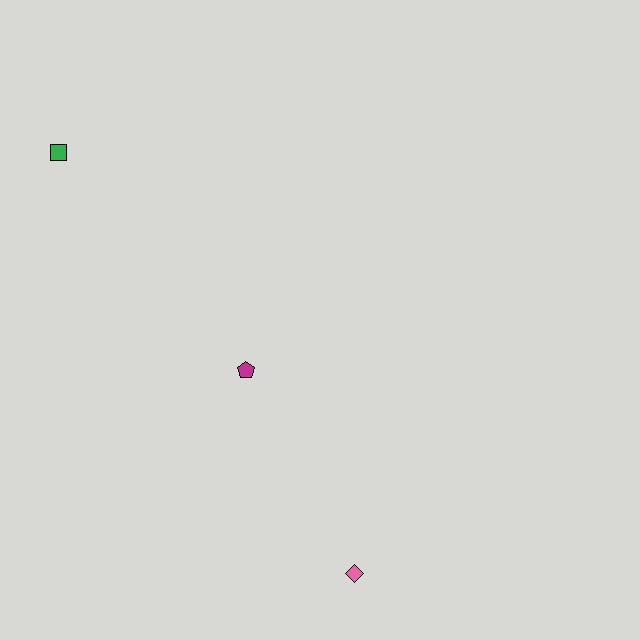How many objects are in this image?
There are 3 objects.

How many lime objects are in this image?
There are no lime objects.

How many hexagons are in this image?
There are no hexagons.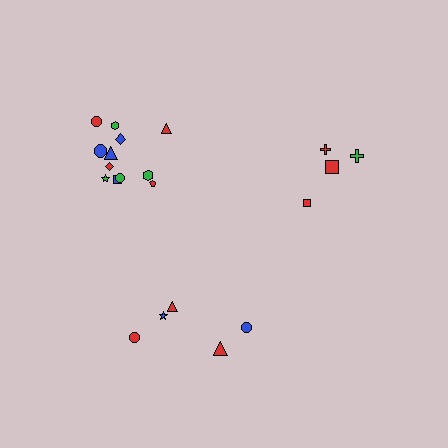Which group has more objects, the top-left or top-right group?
The top-left group.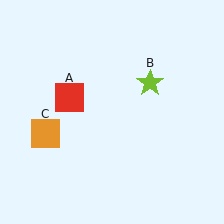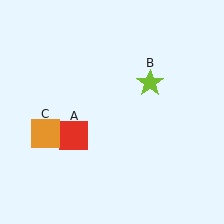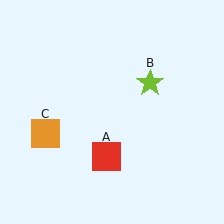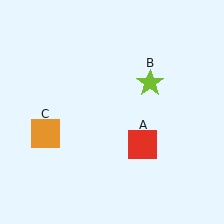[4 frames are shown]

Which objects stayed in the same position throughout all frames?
Lime star (object B) and orange square (object C) remained stationary.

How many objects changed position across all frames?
1 object changed position: red square (object A).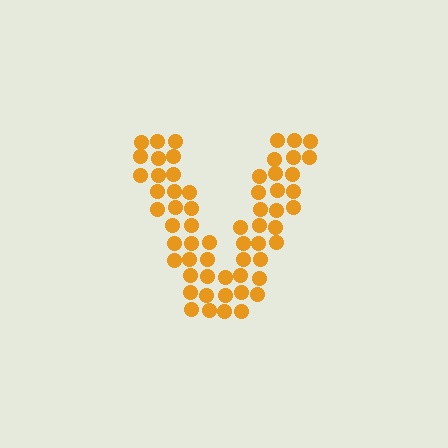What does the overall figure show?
The overall figure shows the letter V.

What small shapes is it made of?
It is made of small circles.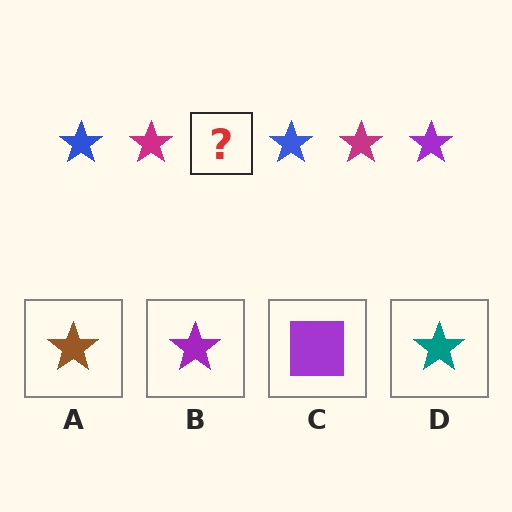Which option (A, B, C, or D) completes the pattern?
B.